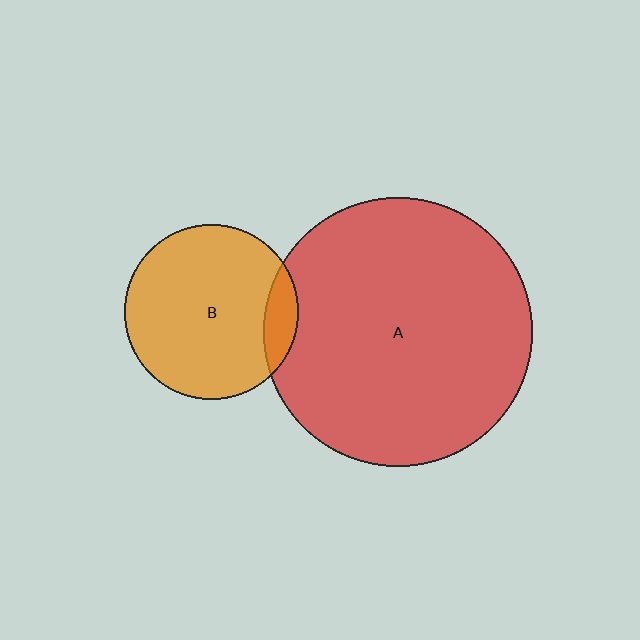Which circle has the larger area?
Circle A (red).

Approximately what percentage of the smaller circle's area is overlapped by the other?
Approximately 10%.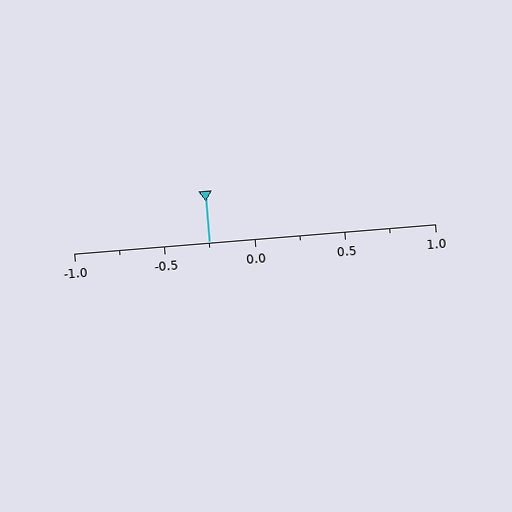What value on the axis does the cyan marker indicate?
The marker indicates approximately -0.25.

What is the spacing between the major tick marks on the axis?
The major ticks are spaced 0.5 apart.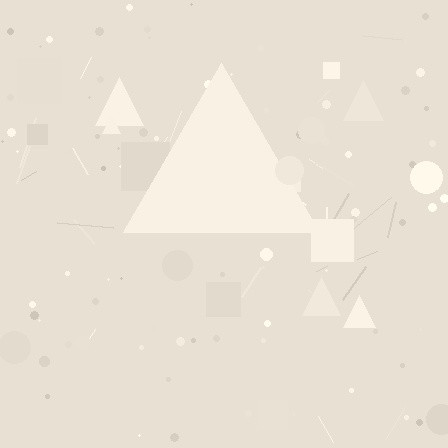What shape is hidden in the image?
A triangle is hidden in the image.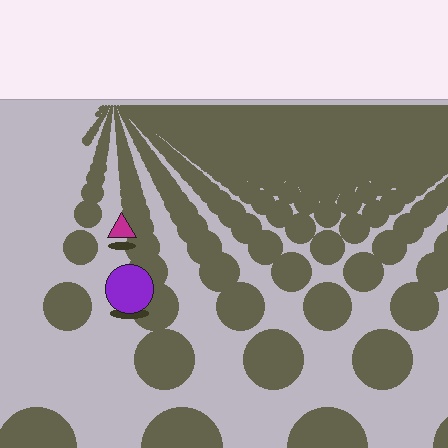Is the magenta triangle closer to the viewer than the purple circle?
No. The purple circle is closer — you can tell from the texture gradient: the ground texture is coarser near it.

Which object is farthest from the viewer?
The magenta triangle is farthest from the viewer. It appears smaller and the ground texture around it is denser.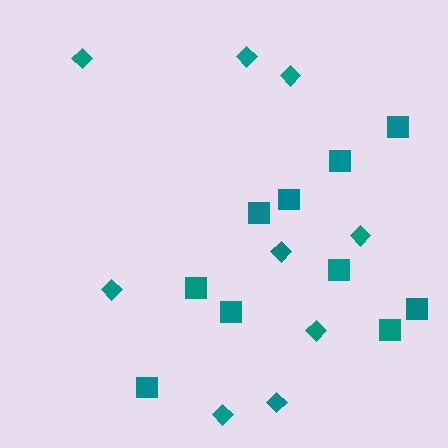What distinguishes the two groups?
There are 2 groups: one group of diamonds (9) and one group of squares (10).